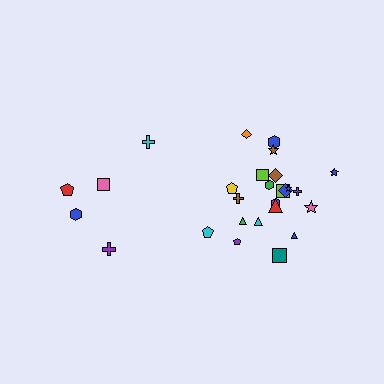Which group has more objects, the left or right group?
The right group.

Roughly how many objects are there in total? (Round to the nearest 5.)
Roughly 25 objects in total.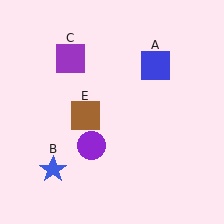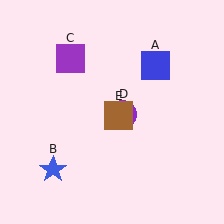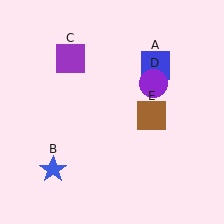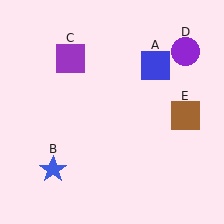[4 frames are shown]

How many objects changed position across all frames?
2 objects changed position: purple circle (object D), brown square (object E).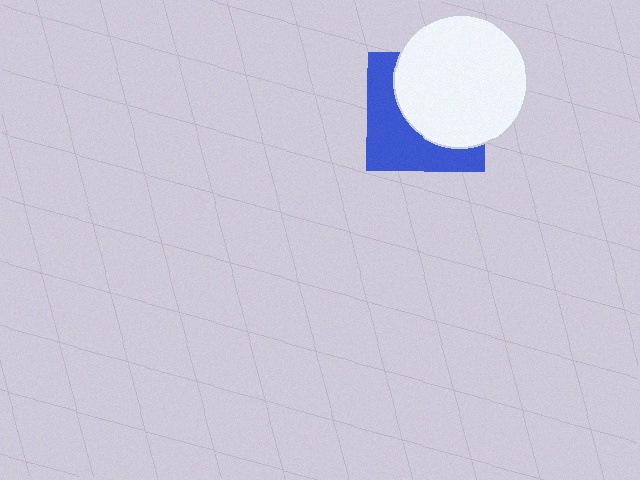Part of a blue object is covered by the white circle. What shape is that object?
It is a square.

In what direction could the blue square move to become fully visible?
The blue square could move toward the lower-left. That would shift it out from behind the white circle entirely.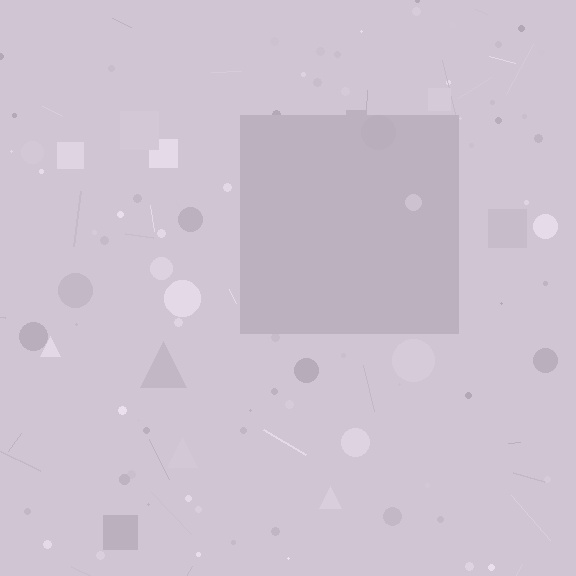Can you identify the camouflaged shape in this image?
The camouflaged shape is a square.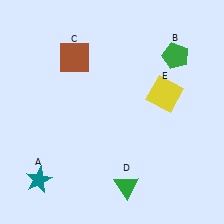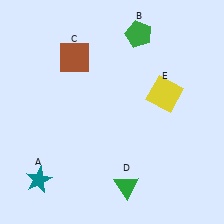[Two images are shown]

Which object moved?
The green pentagon (B) moved left.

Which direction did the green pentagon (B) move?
The green pentagon (B) moved left.